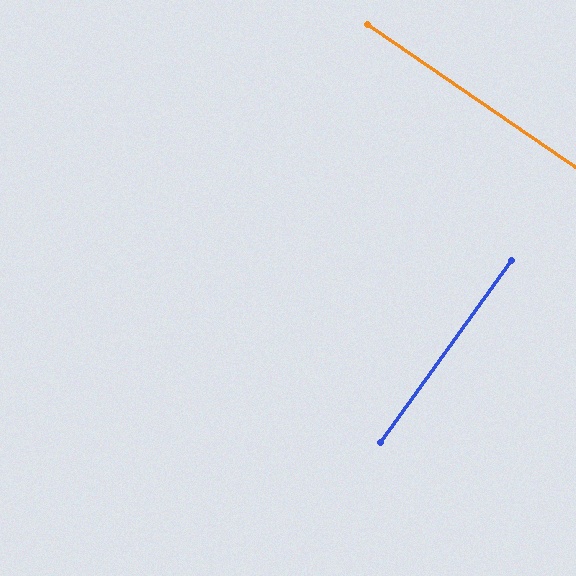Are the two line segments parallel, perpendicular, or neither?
Perpendicular — they meet at approximately 89°.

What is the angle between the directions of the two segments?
Approximately 89 degrees.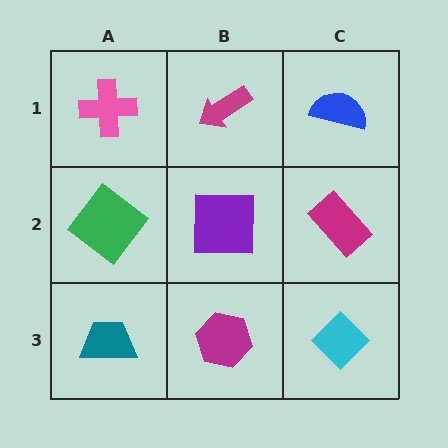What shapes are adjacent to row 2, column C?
A blue semicircle (row 1, column C), a cyan diamond (row 3, column C), a purple square (row 2, column B).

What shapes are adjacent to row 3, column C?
A magenta rectangle (row 2, column C), a magenta hexagon (row 3, column B).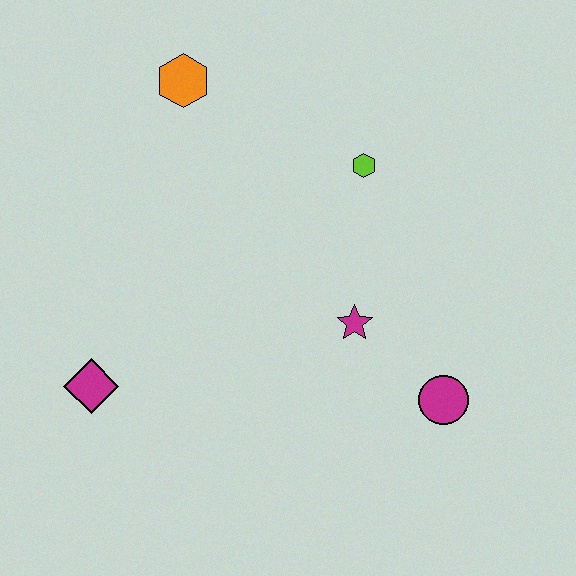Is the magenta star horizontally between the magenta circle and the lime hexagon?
No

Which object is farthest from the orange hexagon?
The magenta circle is farthest from the orange hexagon.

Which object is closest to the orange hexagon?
The lime hexagon is closest to the orange hexagon.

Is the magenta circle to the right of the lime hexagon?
Yes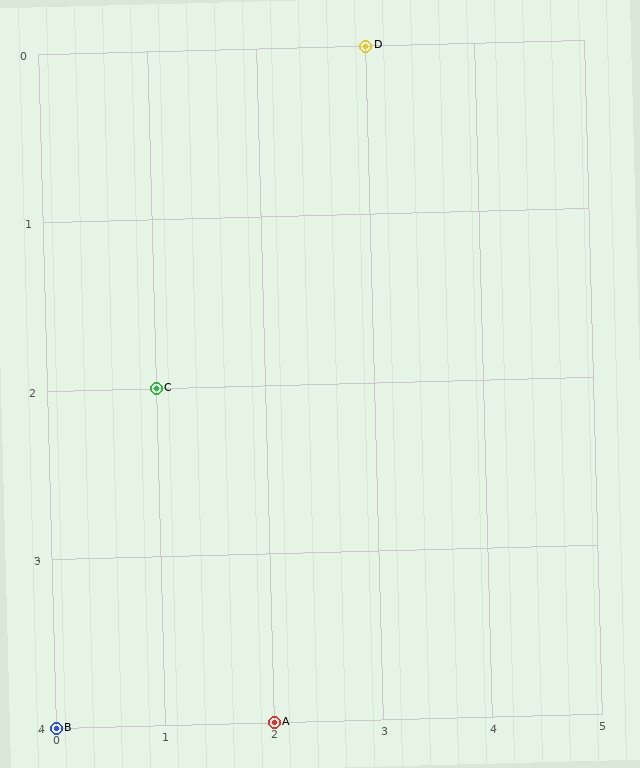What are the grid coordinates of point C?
Point C is at grid coordinates (1, 2).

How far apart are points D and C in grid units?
Points D and C are 2 columns and 2 rows apart (about 2.8 grid units diagonally).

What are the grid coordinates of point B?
Point B is at grid coordinates (0, 4).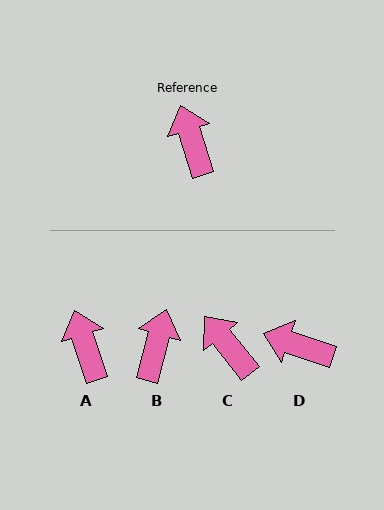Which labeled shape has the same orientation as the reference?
A.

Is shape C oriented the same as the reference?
No, it is off by about 21 degrees.